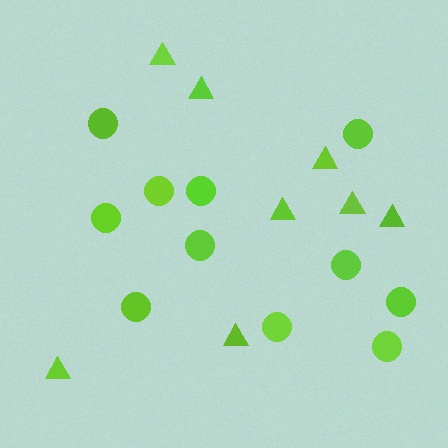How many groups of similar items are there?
There are 2 groups: one group of circles (11) and one group of triangles (8).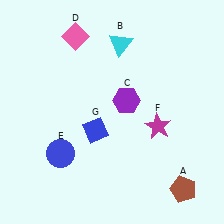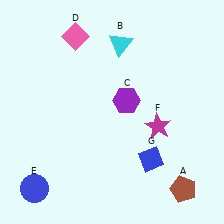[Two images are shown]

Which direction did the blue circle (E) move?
The blue circle (E) moved down.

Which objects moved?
The objects that moved are: the blue circle (E), the blue diamond (G).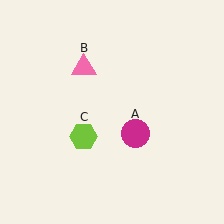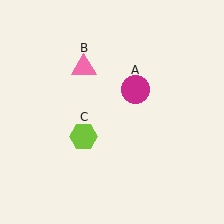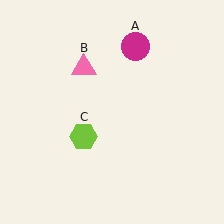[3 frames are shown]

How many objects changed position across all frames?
1 object changed position: magenta circle (object A).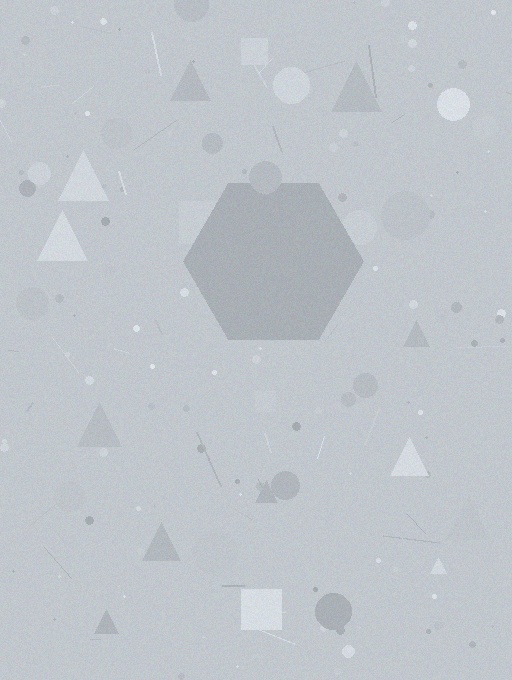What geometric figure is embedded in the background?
A hexagon is embedded in the background.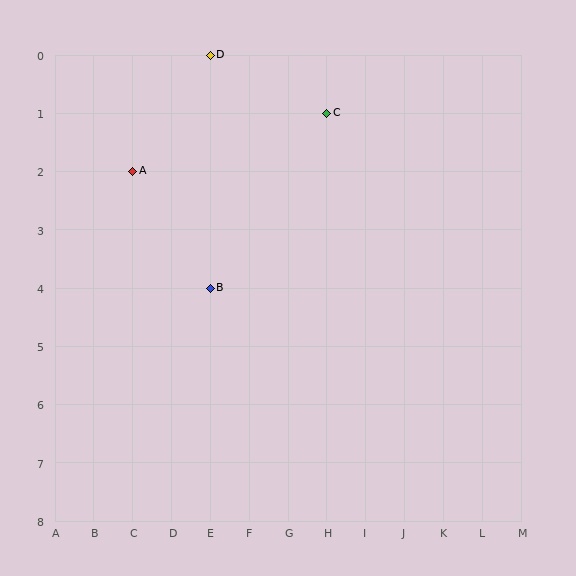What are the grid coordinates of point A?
Point A is at grid coordinates (C, 2).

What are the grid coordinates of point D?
Point D is at grid coordinates (E, 0).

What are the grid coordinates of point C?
Point C is at grid coordinates (H, 1).